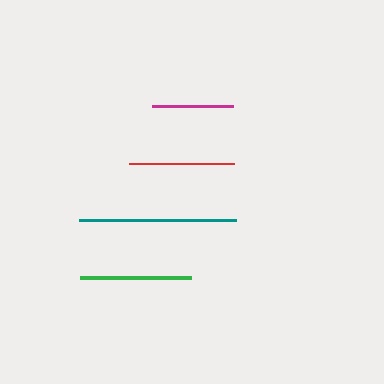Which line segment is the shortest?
The magenta line is the shortest at approximately 81 pixels.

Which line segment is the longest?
The teal line is the longest at approximately 157 pixels.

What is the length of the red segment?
The red segment is approximately 105 pixels long.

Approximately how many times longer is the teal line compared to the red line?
The teal line is approximately 1.5 times the length of the red line.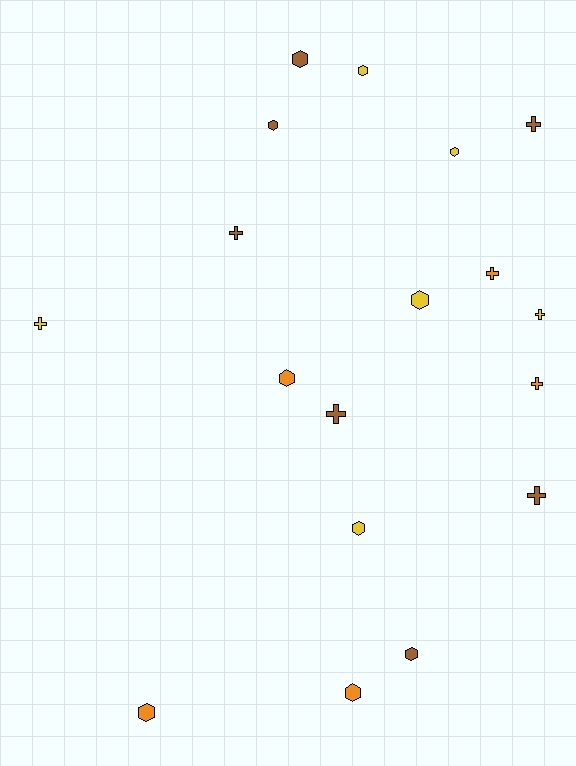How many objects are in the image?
There are 18 objects.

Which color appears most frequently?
Brown, with 7 objects.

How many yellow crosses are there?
There are 2 yellow crosses.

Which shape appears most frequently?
Hexagon, with 10 objects.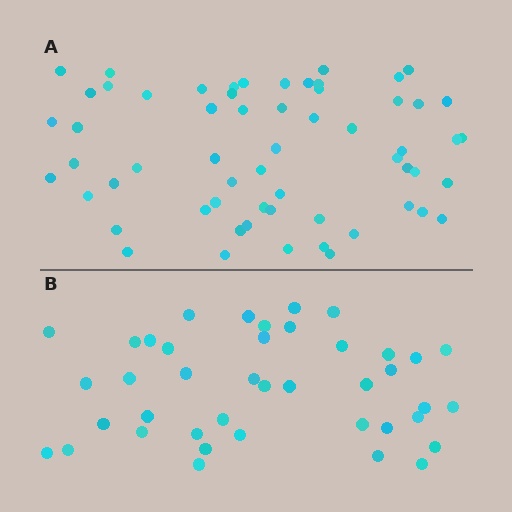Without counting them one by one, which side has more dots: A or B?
Region A (the top region) has more dots.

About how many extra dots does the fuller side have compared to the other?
Region A has approximately 20 more dots than region B.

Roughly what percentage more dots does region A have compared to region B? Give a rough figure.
About 45% more.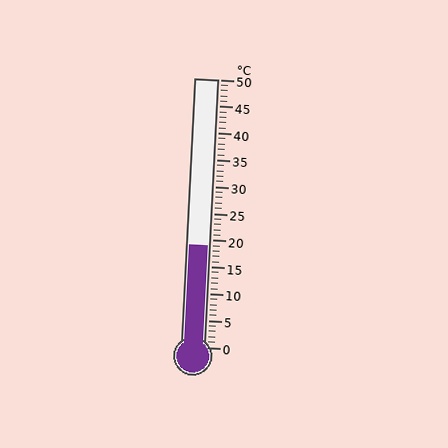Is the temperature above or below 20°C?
The temperature is below 20°C.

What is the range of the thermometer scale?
The thermometer scale ranges from 0°C to 50°C.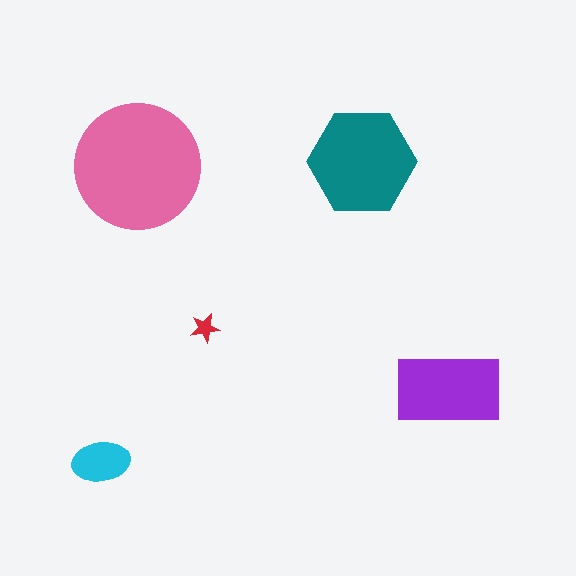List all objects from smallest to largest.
The red star, the cyan ellipse, the purple rectangle, the teal hexagon, the pink circle.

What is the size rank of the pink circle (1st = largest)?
1st.